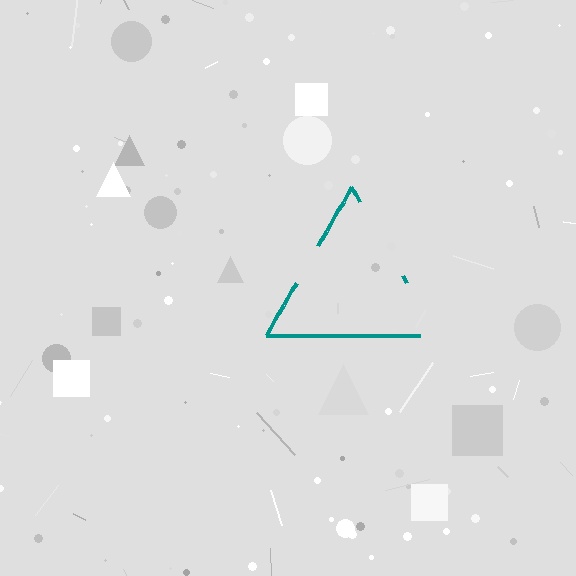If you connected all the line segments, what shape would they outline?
They would outline a triangle.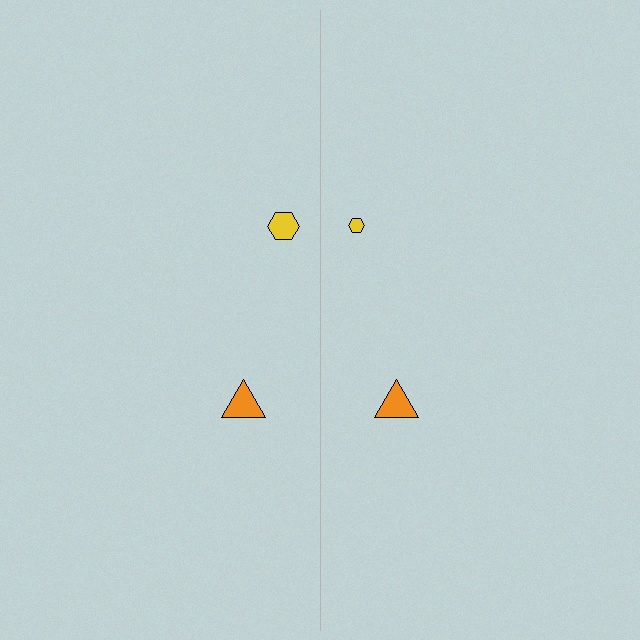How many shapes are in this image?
There are 4 shapes in this image.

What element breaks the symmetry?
The yellow hexagon on the right side has a different size than its mirror counterpart.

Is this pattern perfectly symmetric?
No, the pattern is not perfectly symmetric. The yellow hexagon on the right side has a different size than its mirror counterpart.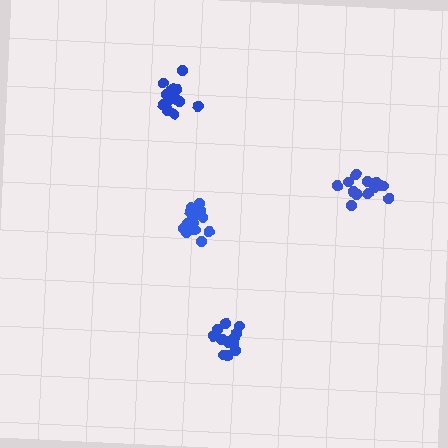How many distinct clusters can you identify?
There are 4 distinct clusters.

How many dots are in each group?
Group 1: 14 dots, Group 2: 15 dots, Group 3: 14 dots, Group 4: 13 dots (56 total).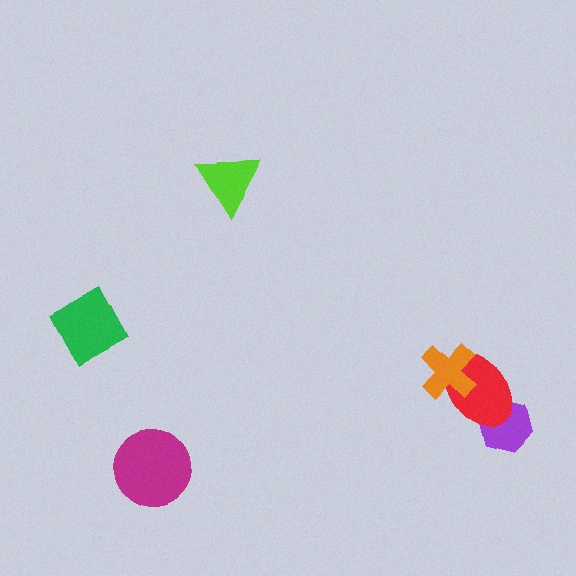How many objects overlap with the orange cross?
1 object overlaps with the orange cross.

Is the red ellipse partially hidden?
Yes, it is partially covered by another shape.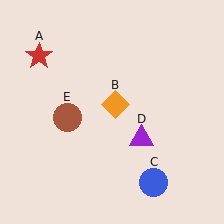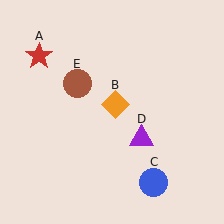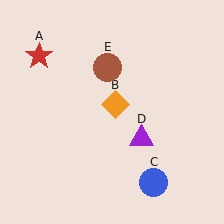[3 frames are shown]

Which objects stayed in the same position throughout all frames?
Red star (object A) and orange diamond (object B) and blue circle (object C) and purple triangle (object D) remained stationary.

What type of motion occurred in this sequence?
The brown circle (object E) rotated clockwise around the center of the scene.